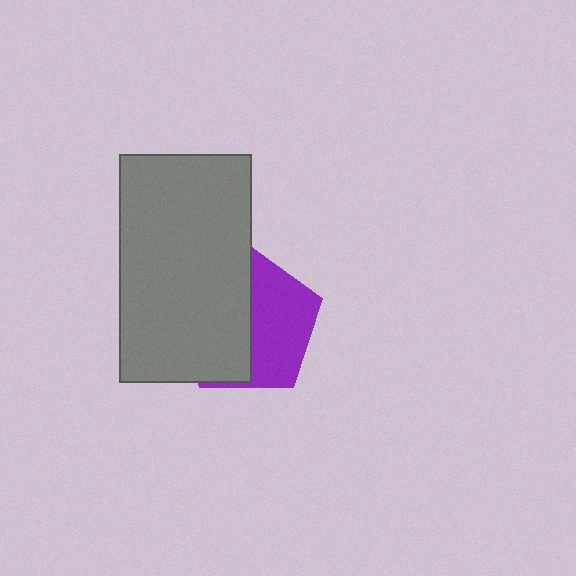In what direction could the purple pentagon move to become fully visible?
The purple pentagon could move right. That would shift it out from behind the gray rectangle entirely.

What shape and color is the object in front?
The object in front is a gray rectangle.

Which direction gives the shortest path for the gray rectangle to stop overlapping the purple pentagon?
Moving left gives the shortest separation.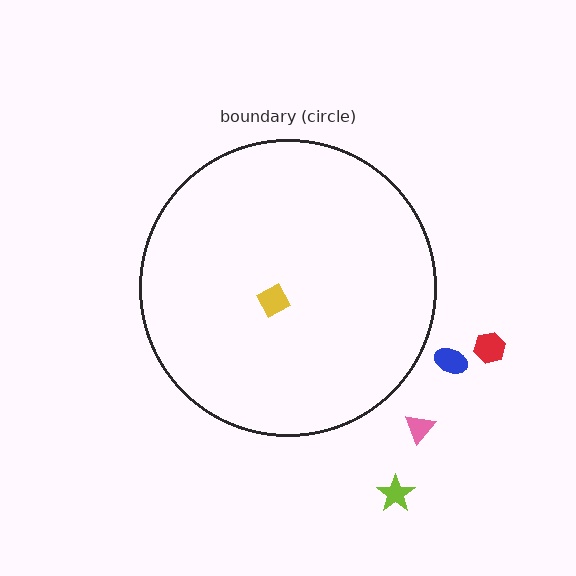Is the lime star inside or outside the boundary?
Outside.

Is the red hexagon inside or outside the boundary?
Outside.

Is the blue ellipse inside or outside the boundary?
Outside.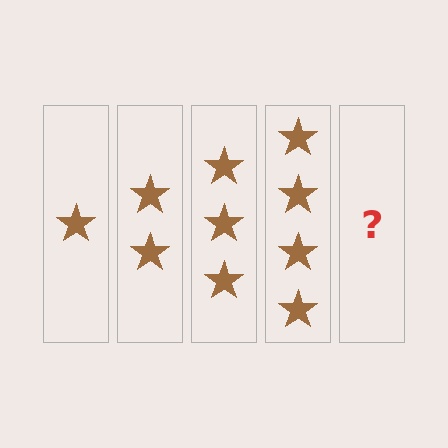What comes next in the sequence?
The next element should be 5 stars.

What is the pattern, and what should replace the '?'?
The pattern is that each step adds one more star. The '?' should be 5 stars.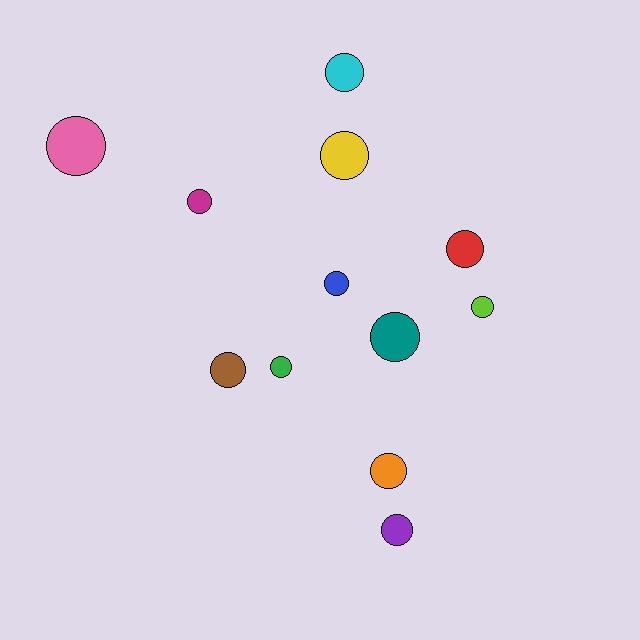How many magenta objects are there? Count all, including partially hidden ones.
There is 1 magenta object.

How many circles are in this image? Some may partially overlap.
There are 12 circles.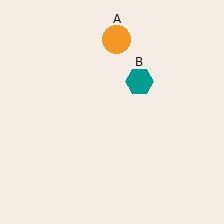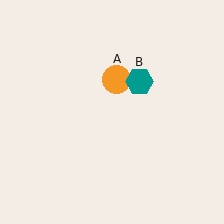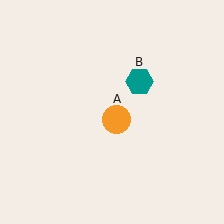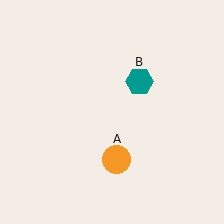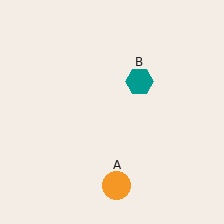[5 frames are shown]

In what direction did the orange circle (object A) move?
The orange circle (object A) moved down.